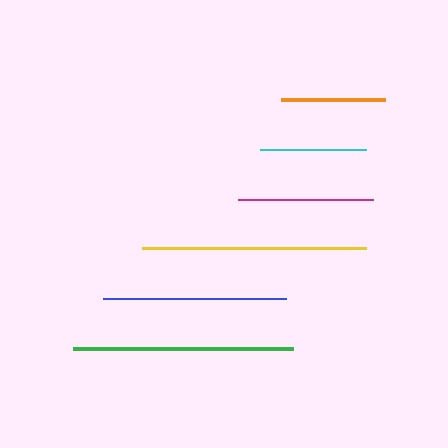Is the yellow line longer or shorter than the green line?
The yellow line is longer than the green line.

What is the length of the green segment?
The green segment is approximately 220 pixels long.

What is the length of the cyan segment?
The cyan segment is approximately 105 pixels long.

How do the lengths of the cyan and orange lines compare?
The cyan and orange lines are approximately the same length.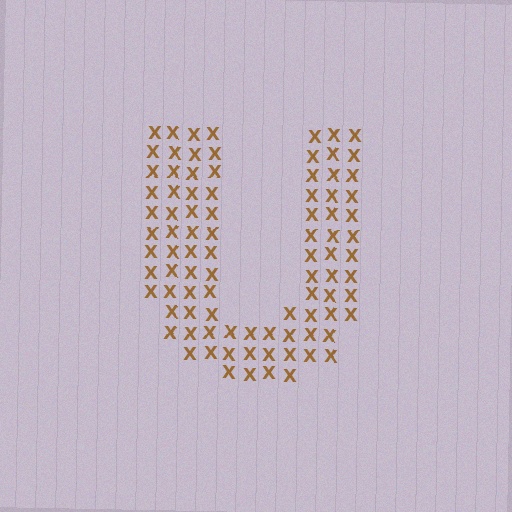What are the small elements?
The small elements are letter X's.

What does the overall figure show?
The overall figure shows the letter U.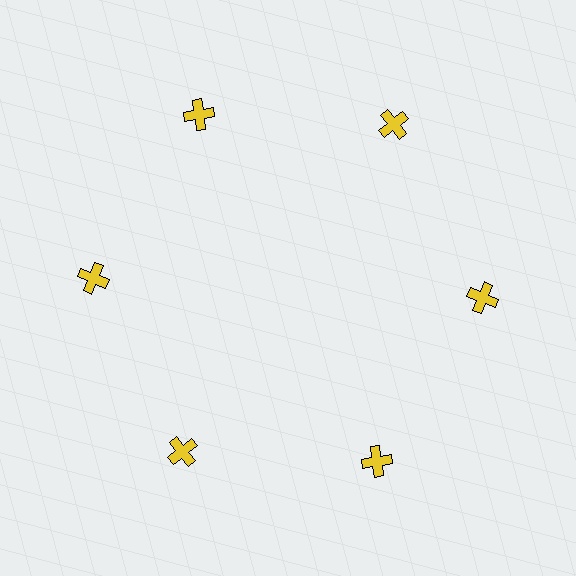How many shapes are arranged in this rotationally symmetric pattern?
There are 6 shapes, arranged in 6 groups of 1.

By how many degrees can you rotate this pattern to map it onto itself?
The pattern maps onto itself every 60 degrees of rotation.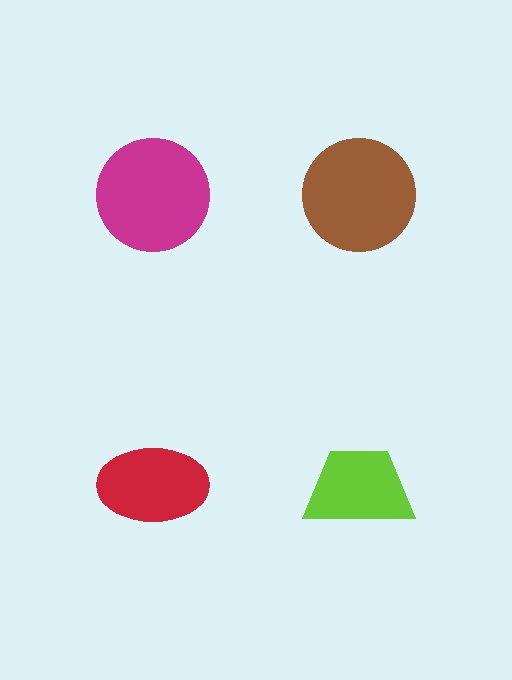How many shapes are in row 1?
2 shapes.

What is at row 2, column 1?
A red ellipse.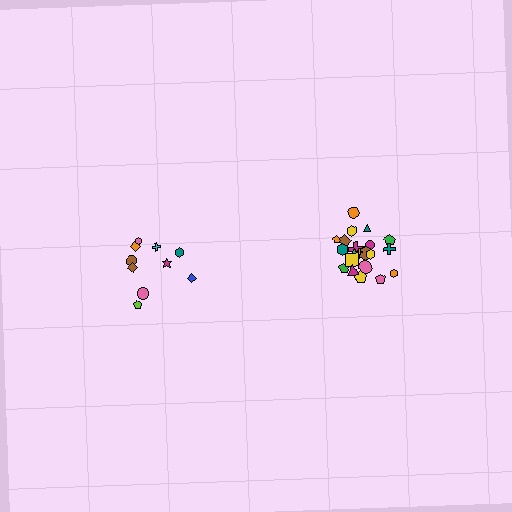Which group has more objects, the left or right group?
The right group.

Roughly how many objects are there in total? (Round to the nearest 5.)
Roughly 30 objects in total.